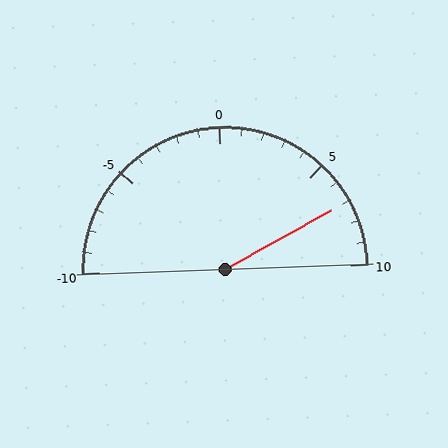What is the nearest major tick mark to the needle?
The nearest major tick mark is 5.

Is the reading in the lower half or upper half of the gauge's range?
The reading is in the upper half of the range (-10 to 10).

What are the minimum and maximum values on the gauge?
The gauge ranges from -10 to 10.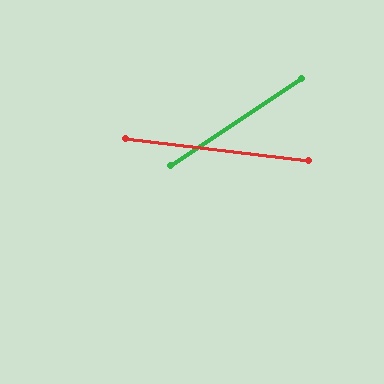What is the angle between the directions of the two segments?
Approximately 41 degrees.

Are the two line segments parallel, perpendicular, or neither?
Neither parallel nor perpendicular — they differ by about 41°.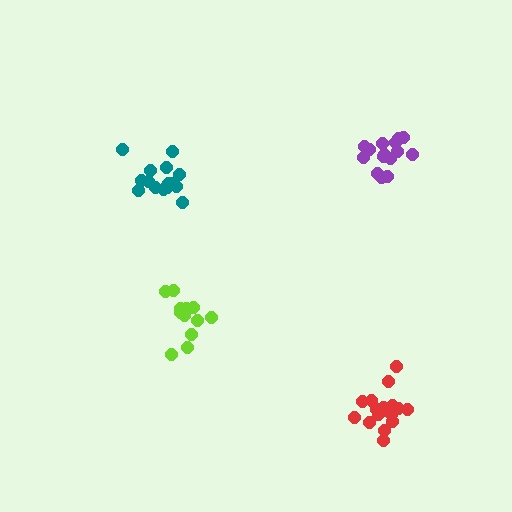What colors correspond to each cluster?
The clusters are colored: teal, lime, red, purple.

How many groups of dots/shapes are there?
There are 4 groups.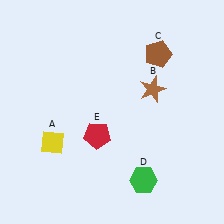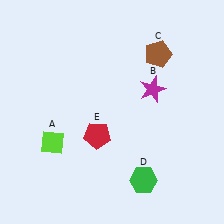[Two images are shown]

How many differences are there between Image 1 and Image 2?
There are 2 differences between the two images.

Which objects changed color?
A changed from yellow to lime. B changed from brown to magenta.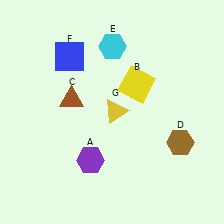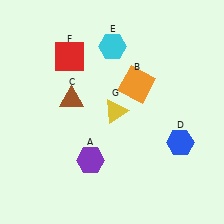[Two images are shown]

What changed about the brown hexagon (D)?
In Image 1, D is brown. In Image 2, it changed to blue.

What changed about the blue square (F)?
In Image 1, F is blue. In Image 2, it changed to red.